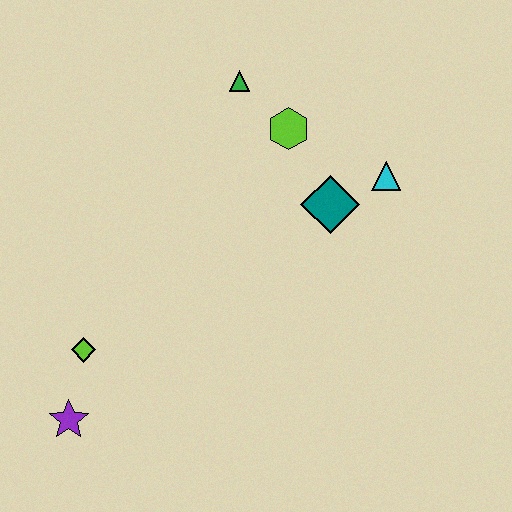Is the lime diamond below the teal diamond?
Yes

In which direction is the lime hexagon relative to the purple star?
The lime hexagon is above the purple star.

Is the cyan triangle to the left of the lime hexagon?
No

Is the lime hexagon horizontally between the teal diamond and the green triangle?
Yes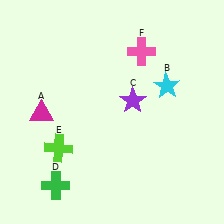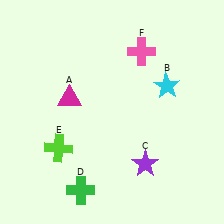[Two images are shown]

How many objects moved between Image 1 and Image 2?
3 objects moved between the two images.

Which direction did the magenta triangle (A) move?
The magenta triangle (A) moved right.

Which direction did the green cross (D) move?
The green cross (D) moved right.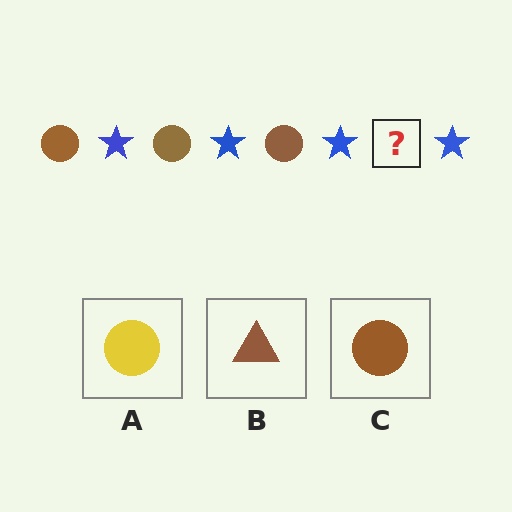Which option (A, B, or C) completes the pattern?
C.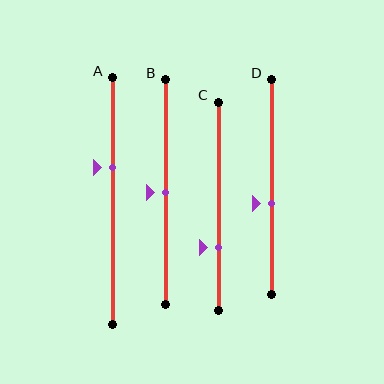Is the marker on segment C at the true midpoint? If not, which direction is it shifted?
No, the marker on segment C is shifted downward by about 20% of the segment length.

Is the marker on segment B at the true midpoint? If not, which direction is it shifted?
Yes, the marker on segment B is at the true midpoint.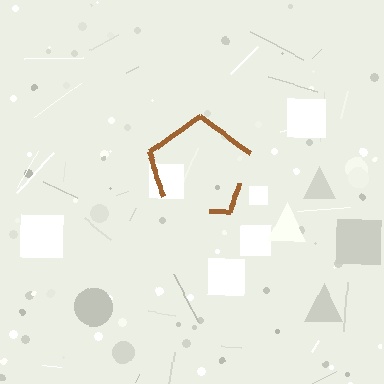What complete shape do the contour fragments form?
The contour fragments form a pentagon.